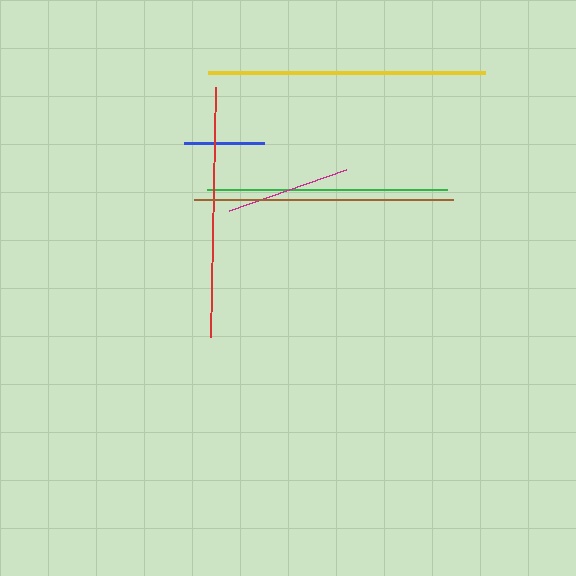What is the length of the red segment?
The red segment is approximately 250 pixels long.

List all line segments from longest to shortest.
From longest to shortest: yellow, brown, red, green, magenta, blue.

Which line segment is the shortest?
The blue line is the shortest at approximately 80 pixels.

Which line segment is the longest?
The yellow line is the longest at approximately 277 pixels.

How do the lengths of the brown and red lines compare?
The brown and red lines are approximately the same length.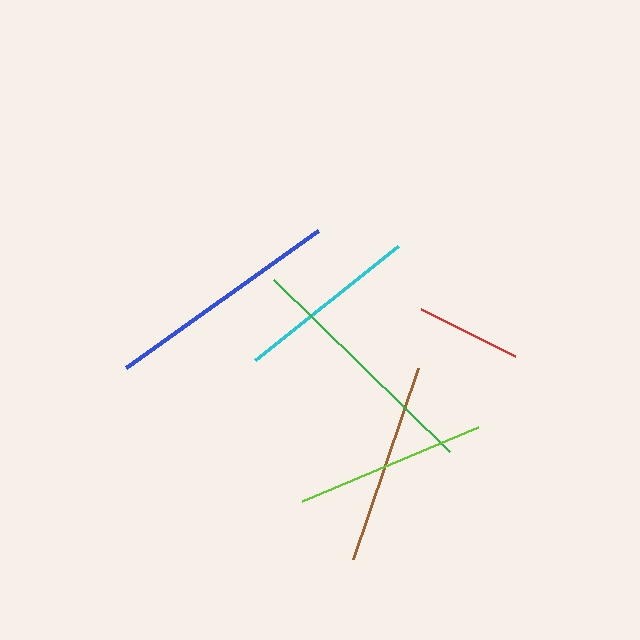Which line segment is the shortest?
The red line is the shortest at approximately 105 pixels.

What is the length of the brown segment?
The brown segment is approximately 202 pixels long.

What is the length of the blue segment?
The blue segment is approximately 236 pixels long.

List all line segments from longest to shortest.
From longest to shortest: green, blue, brown, lime, cyan, red.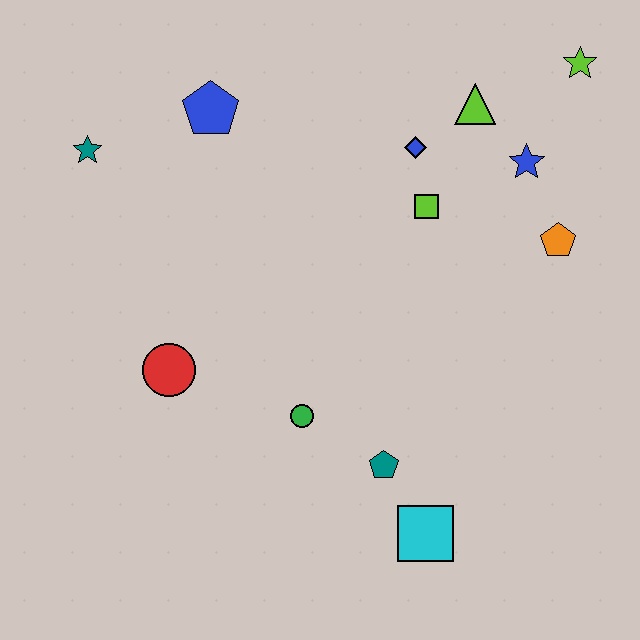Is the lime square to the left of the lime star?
Yes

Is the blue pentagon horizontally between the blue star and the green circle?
No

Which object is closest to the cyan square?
The teal pentagon is closest to the cyan square.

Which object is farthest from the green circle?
The lime star is farthest from the green circle.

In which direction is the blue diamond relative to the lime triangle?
The blue diamond is to the left of the lime triangle.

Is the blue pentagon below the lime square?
No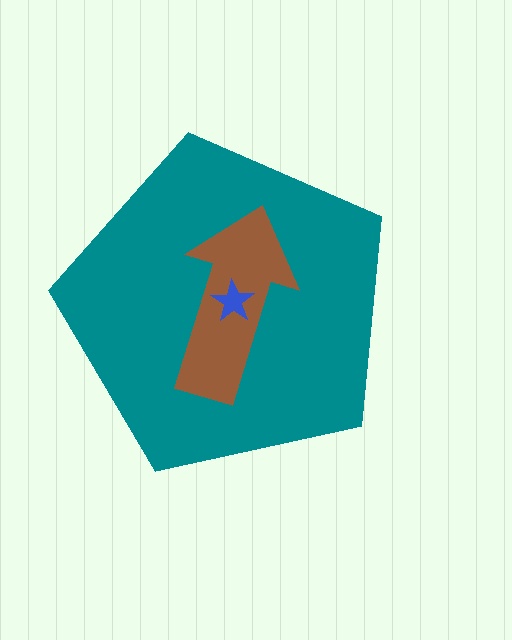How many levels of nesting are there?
3.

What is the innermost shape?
The blue star.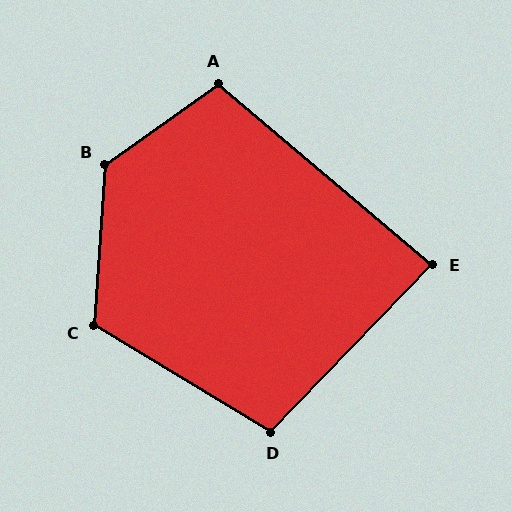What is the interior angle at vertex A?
Approximately 104 degrees (obtuse).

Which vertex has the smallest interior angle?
E, at approximately 86 degrees.